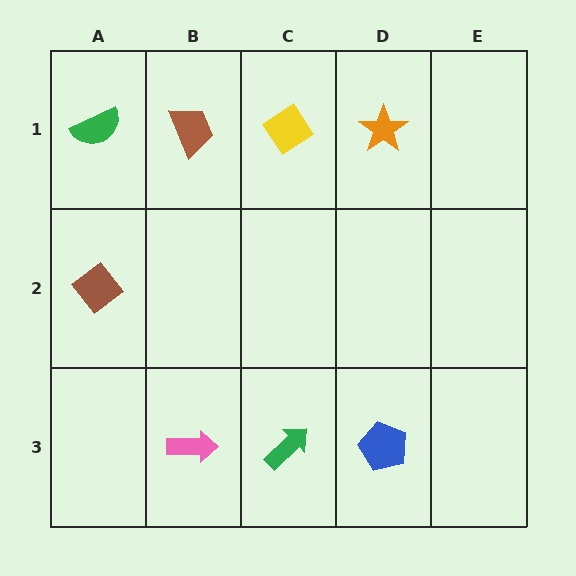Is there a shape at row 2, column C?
No, that cell is empty.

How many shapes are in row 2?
1 shape.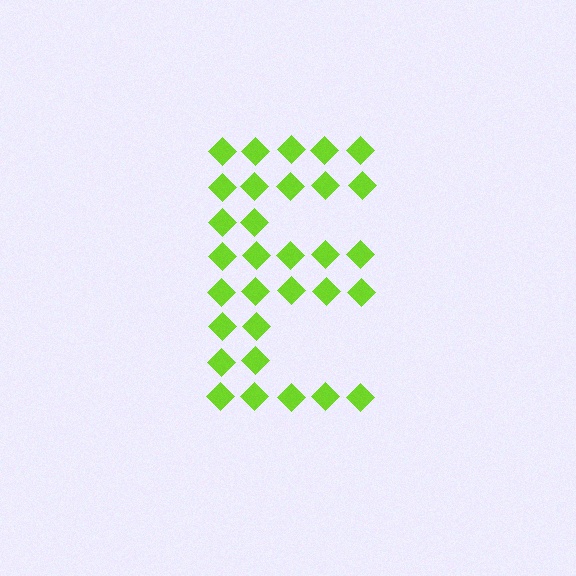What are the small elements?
The small elements are diamonds.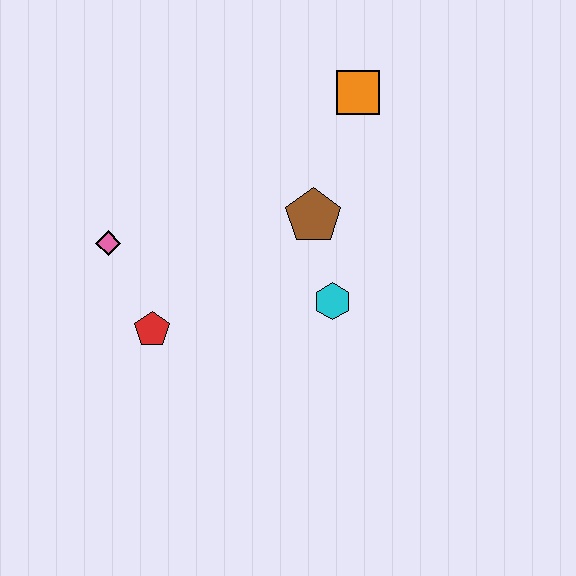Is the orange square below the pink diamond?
No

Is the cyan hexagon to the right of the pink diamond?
Yes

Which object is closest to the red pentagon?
The pink diamond is closest to the red pentagon.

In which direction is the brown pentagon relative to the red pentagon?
The brown pentagon is to the right of the red pentagon.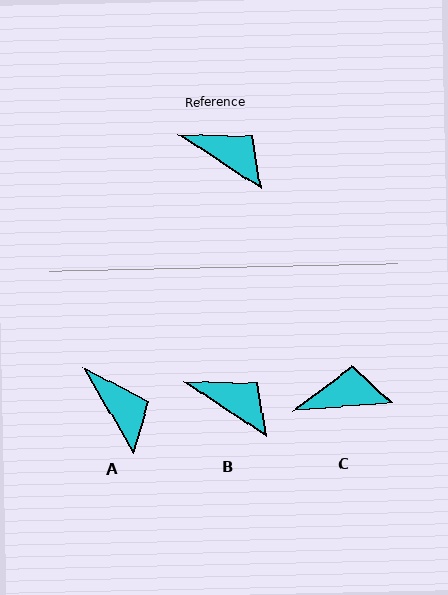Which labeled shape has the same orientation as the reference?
B.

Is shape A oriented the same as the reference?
No, it is off by about 26 degrees.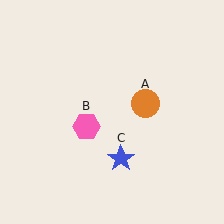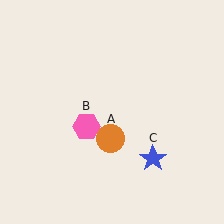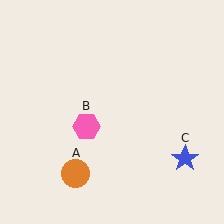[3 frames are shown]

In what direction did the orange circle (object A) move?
The orange circle (object A) moved down and to the left.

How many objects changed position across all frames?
2 objects changed position: orange circle (object A), blue star (object C).